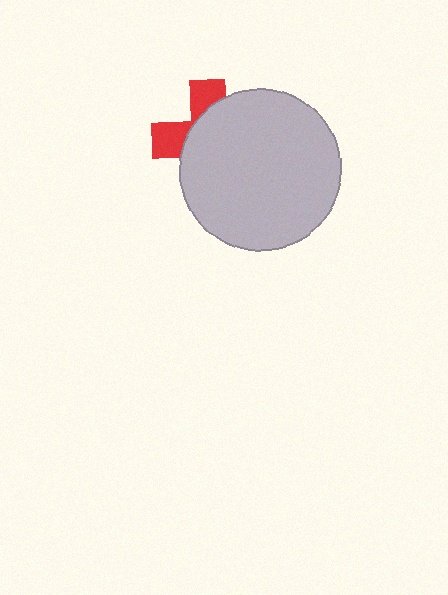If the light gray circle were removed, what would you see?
You would see the complete red cross.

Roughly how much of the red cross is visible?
A small part of it is visible (roughly 32%).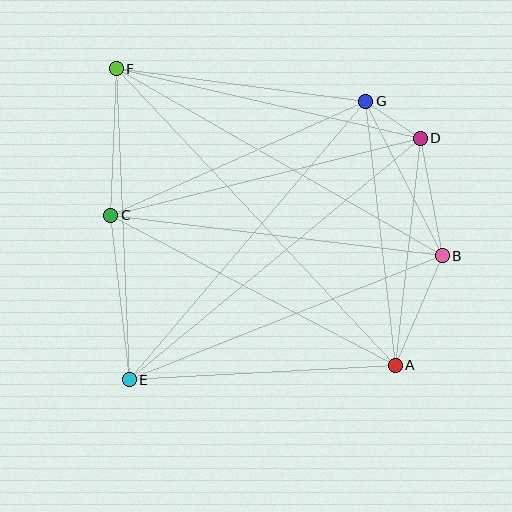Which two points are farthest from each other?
Points A and F are farthest from each other.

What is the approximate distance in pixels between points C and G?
The distance between C and G is approximately 279 pixels.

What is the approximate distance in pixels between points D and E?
The distance between D and E is approximately 378 pixels.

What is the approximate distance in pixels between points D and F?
The distance between D and F is approximately 312 pixels.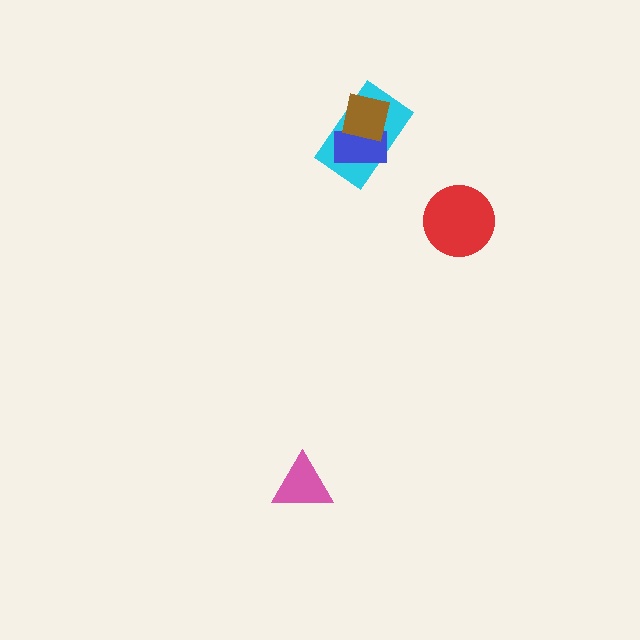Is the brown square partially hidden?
No, no other shape covers it.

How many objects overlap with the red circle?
0 objects overlap with the red circle.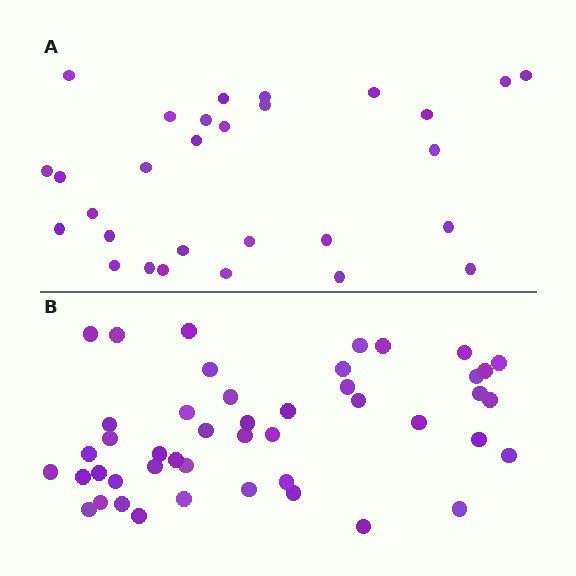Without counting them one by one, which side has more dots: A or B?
Region B (the bottom region) has more dots.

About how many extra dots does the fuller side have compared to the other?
Region B has approximately 15 more dots than region A.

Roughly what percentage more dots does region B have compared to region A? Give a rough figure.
About 60% more.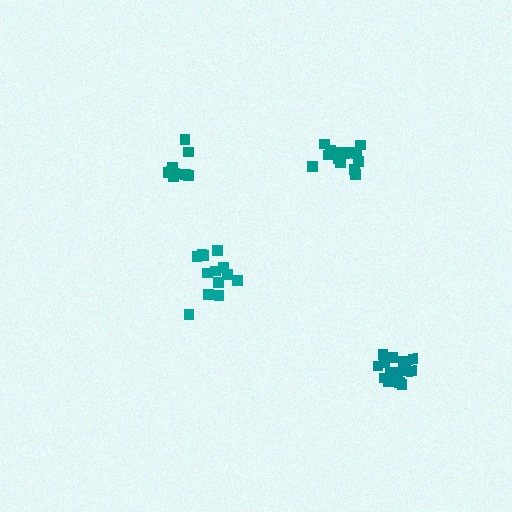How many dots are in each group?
Group 1: 10 dots, Group 2: 16 dots, Group 3: 13 dots, Group 4: 16 dots (55 total).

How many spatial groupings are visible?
There are 4 spatial groupings.